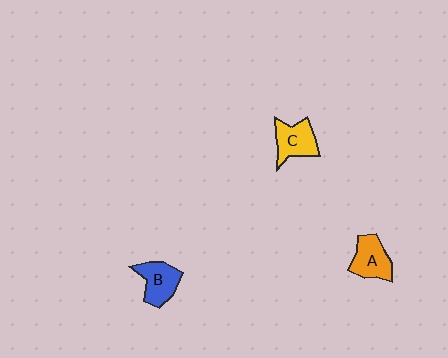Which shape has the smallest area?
Shape A (orange).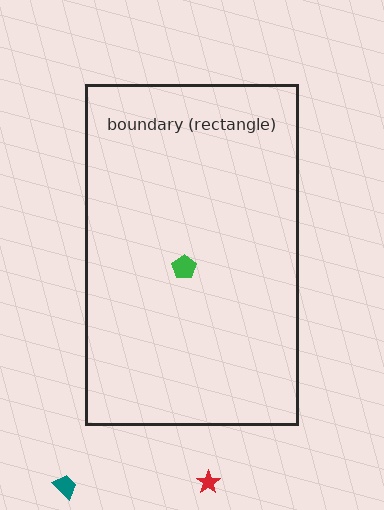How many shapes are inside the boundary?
1 inside, 2 outside.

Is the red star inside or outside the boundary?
Outside.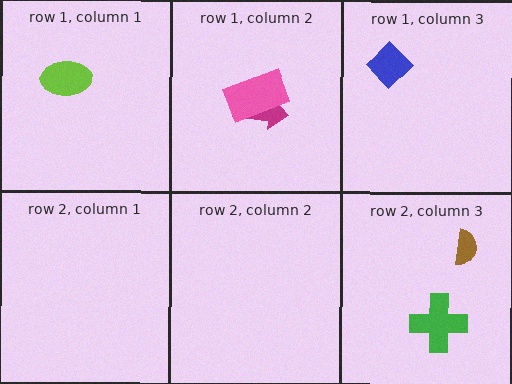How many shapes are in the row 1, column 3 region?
1.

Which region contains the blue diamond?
The row 1, column 3 region.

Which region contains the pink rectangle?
The row 1, column 2 region.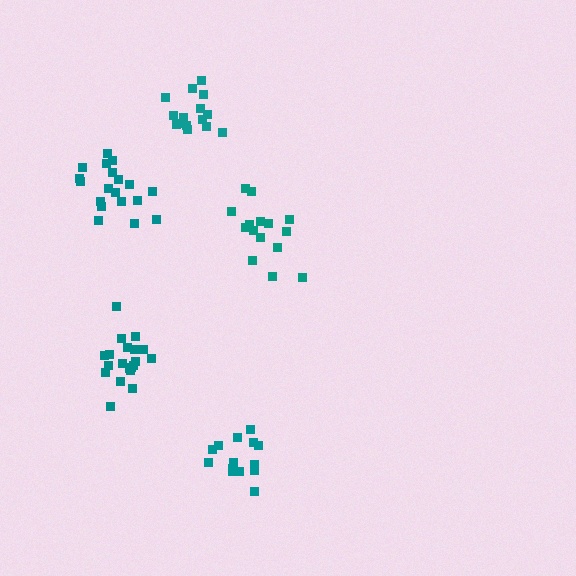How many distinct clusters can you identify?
There are 5 distinct clusters.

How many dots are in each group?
Group 1: 15 dots, Group 2: 20 dots, Group 3: 14 dots, Group 4: 15 dots, Group 5: 19 dots (83 total).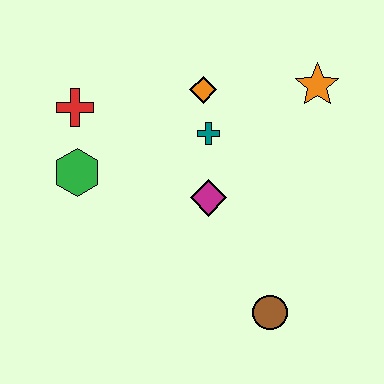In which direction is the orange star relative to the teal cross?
The orange star is to the right of the teal cross.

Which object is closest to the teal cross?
The orange diamond is closest to the teal cross.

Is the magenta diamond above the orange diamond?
No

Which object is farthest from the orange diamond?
The brown circle is farthest from the orange diamond.